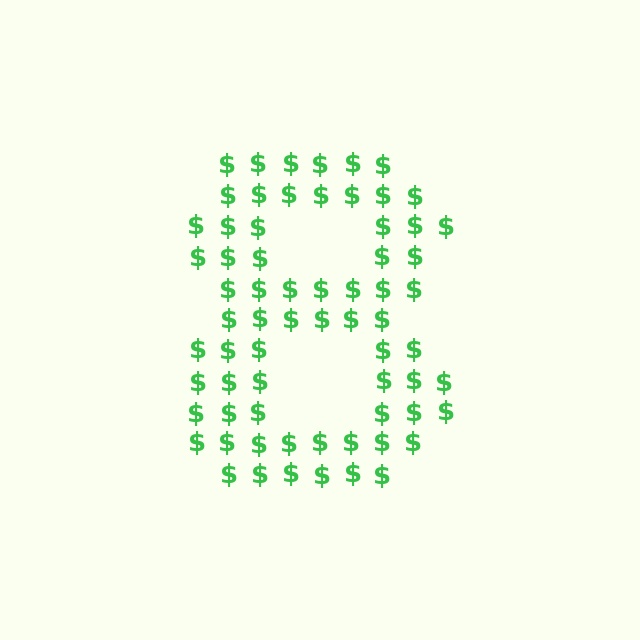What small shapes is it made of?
It is made of small dollar signs.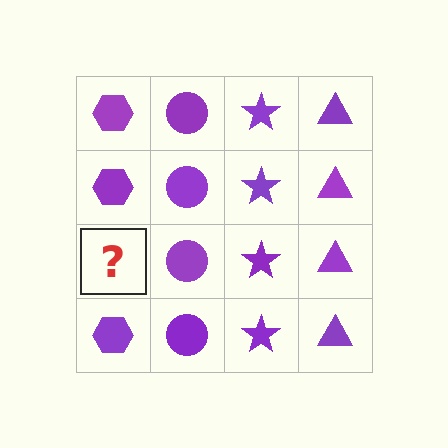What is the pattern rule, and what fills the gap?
The rule is that each column has a consistent shape. The gap should be filled with a purple hexagon.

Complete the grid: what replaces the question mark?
The question mark should be replaced with a purple hexagon.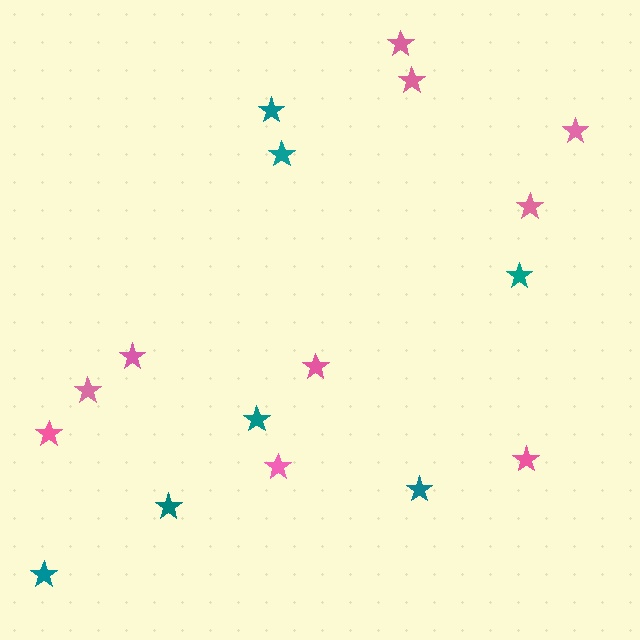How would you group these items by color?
There are 2 groups: one group of pink stars (10) and one group of teal stars (7).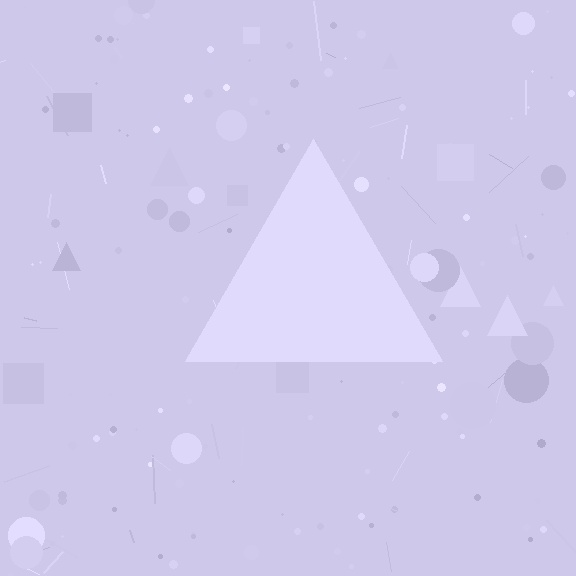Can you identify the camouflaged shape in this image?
The camouflaged shape is a triangle.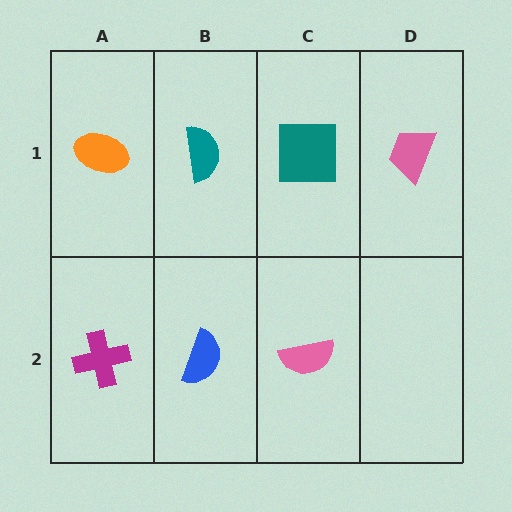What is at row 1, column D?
A pink trapezoid.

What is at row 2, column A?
A magenta cross.